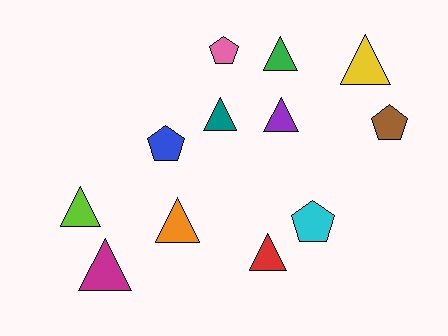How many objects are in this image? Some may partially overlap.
There are 12 objects.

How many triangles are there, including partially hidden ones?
There are 8 triangles.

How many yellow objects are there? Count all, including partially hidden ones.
There is 1 yellow object.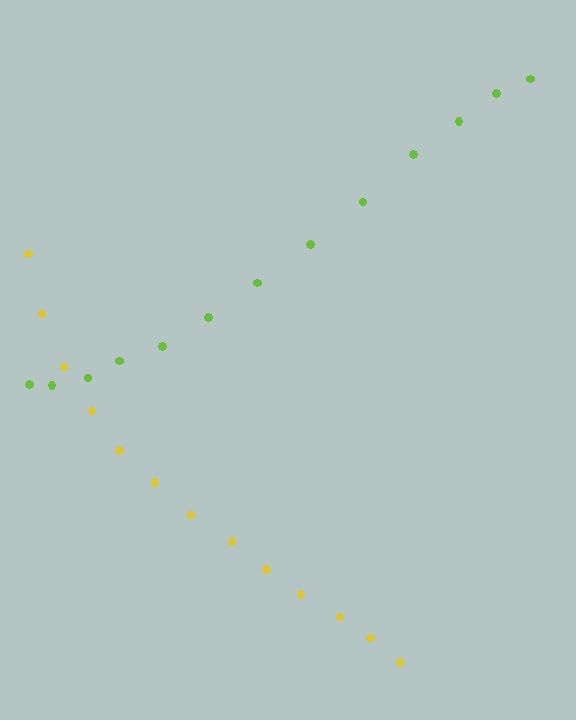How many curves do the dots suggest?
There are 2 distinct paths.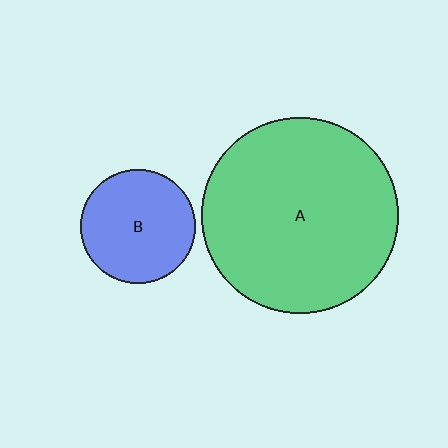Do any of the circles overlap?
No, none of the circles overlap.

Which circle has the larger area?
Circle A (green).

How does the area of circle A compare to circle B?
Approximately 2.9 times.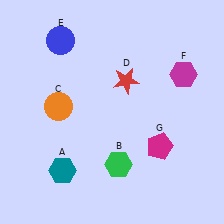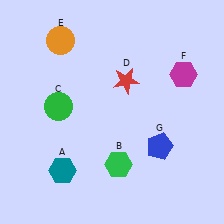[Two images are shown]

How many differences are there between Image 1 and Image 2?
There are 3 differences between the two images.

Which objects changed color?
C changed from orange to green. E changed from blue to orange. G changed from magenta to blue.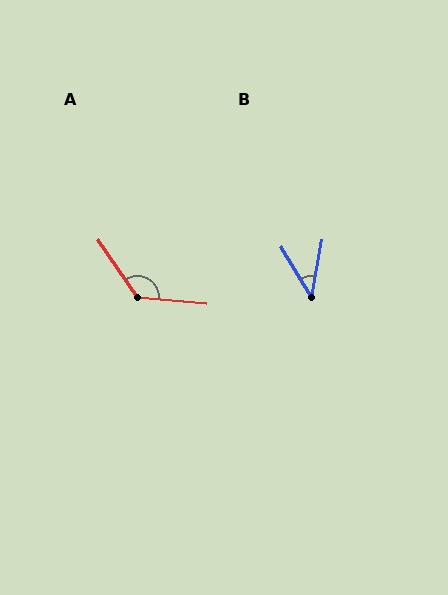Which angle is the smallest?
B, at approximately 41 degrees.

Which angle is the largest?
A, at approximately 129 degrees.